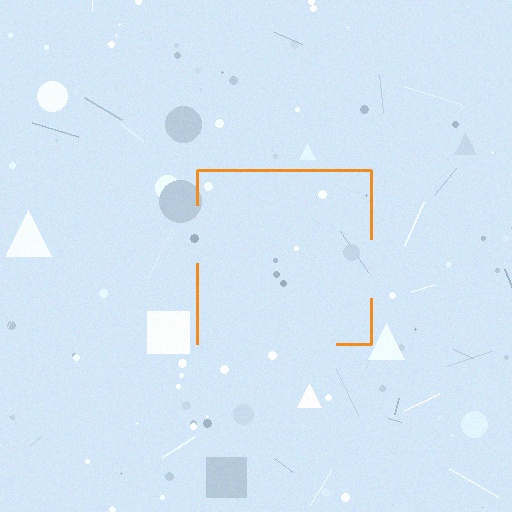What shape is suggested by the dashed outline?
The dashed outline suggests a square.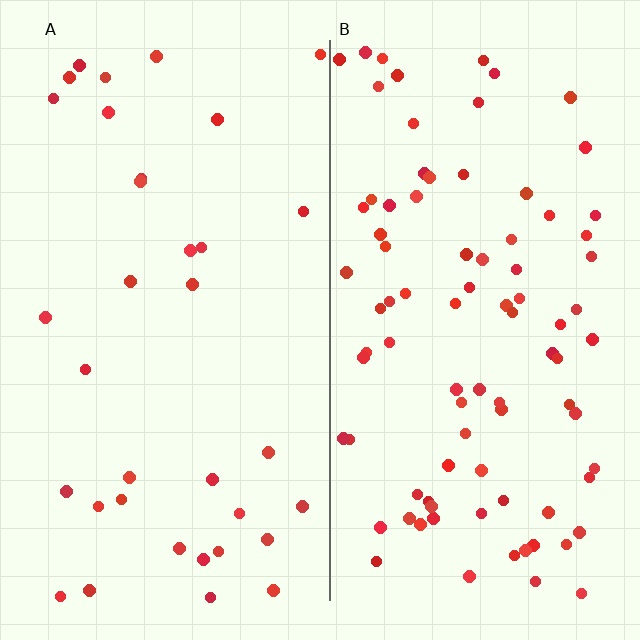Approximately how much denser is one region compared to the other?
Approximately 2.6× — region B over region A.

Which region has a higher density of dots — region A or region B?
B (the right).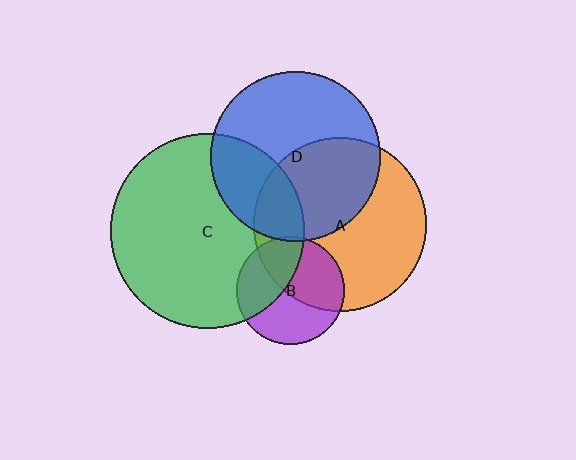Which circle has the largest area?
Circle C (green).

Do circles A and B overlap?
Yes.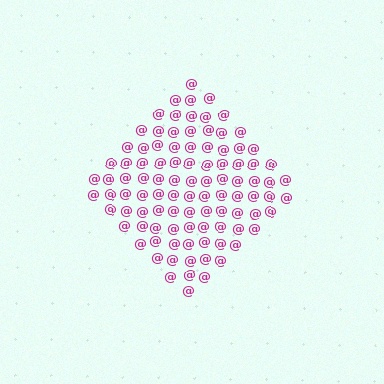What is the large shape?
The large shape is a diamond.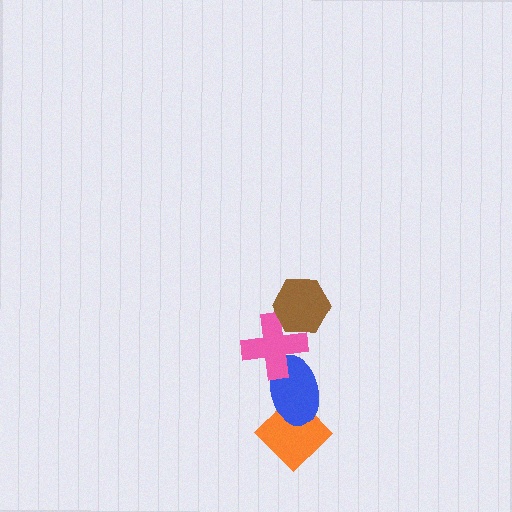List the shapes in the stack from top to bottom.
From top to bottom: the brown hexagon, the pink cross, the blue ellipse, the orange diamond.